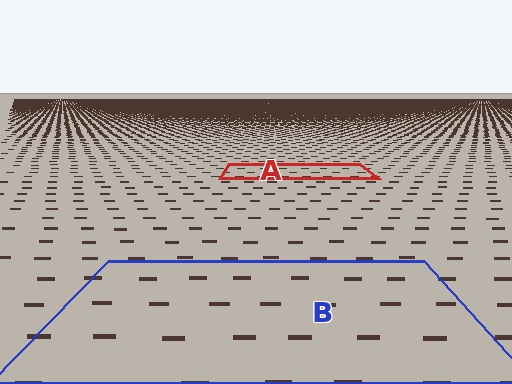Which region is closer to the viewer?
Region B is closer. The texture elements there are larger and more spread out.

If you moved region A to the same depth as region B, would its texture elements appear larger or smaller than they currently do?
They would appear larger. At a closer depth, the same texture elements are projected at a bigger on-screen size.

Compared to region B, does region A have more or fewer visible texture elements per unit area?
Region A has more texture elements per unit area — they are packed more densely because it is farther away.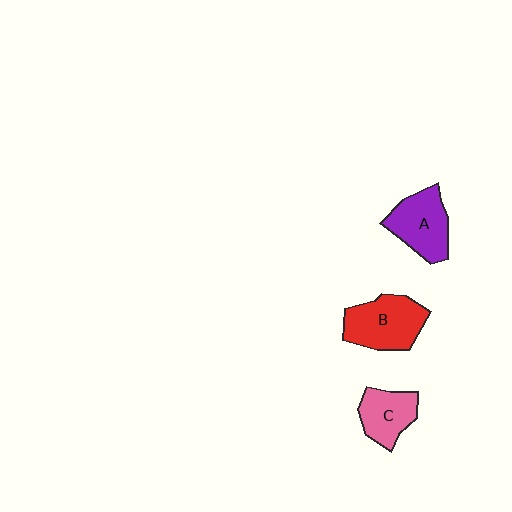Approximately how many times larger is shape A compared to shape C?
Approximately 1.3 times.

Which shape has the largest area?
Shape B (red).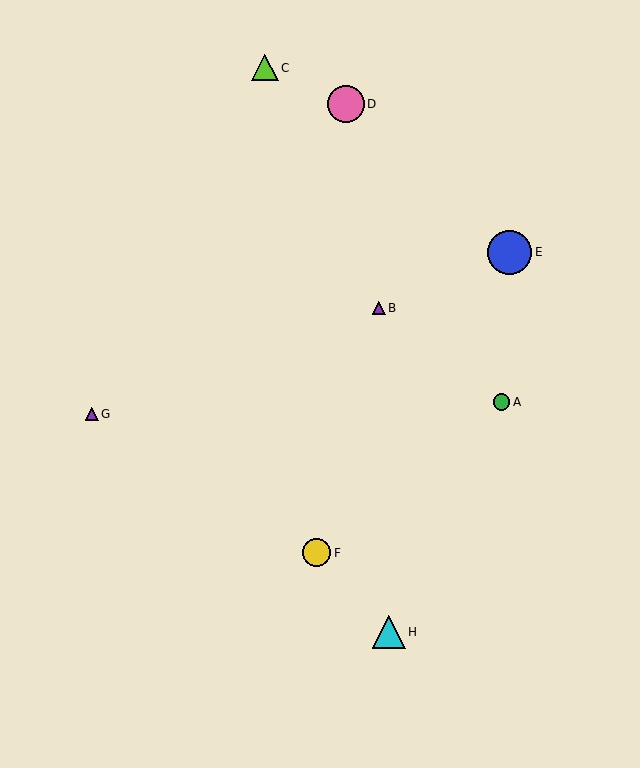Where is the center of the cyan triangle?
The center of the cyan triangle is at (389, 632).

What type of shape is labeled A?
Shape A is a green circle.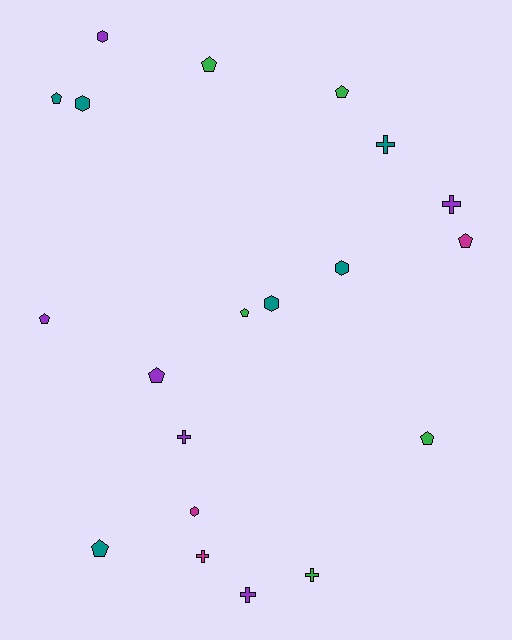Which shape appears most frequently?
Pentagon, with 9 objects.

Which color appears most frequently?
Purple, with 6 objects.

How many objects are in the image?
There are 20 objects.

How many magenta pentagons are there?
There is 1 magenta pentagon.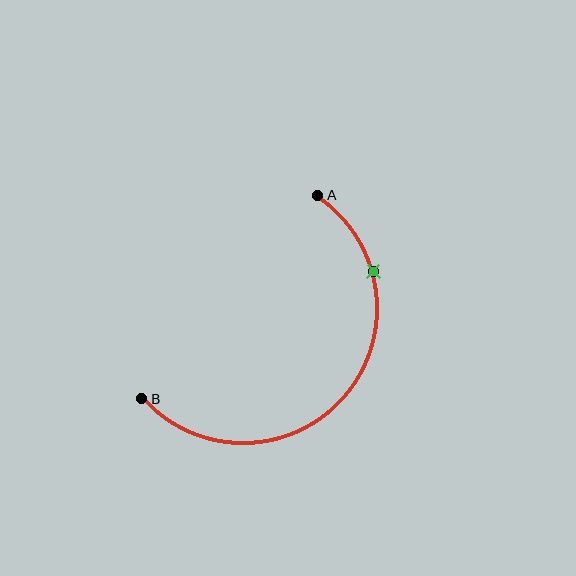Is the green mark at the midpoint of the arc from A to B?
No. The green mark lies on the arc but is closer to endpoint A. The arc midpoint would be at the point on the curve equidistant along the arc from both A and B.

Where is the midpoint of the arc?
The arc midpoint is the point on the curve farthest from the straight line joining A and B. It sits below and to the right of that line.